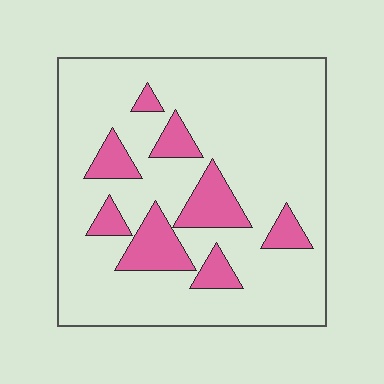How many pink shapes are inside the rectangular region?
8.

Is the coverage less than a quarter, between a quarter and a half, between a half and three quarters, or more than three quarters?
Less than a quarter.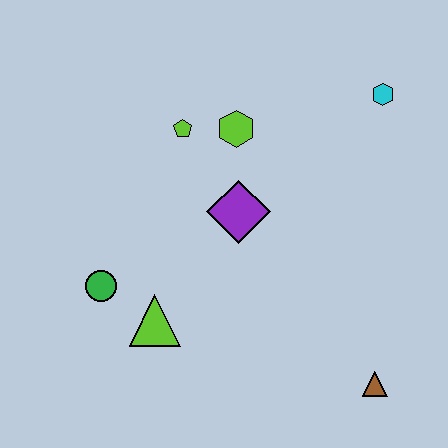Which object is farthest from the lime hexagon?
The brown triangle is farthest from the lime hexagon.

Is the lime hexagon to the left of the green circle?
No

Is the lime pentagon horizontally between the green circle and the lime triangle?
No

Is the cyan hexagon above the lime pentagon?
Yes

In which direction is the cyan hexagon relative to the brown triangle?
The cyan hexagon is above the brown triangle.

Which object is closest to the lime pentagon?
The lime hexagon is closest to the lime pentagon.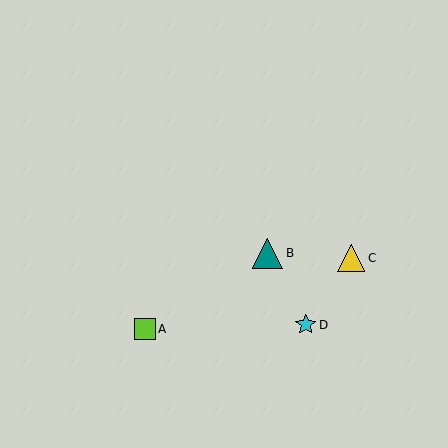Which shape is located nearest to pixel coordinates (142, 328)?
The lime square (labeled A) at (145, 329) is nearest to that location.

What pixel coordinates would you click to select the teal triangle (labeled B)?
Click at (268, 253) to select the teal triangle B.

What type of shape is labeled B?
Shape B is a teal triangle.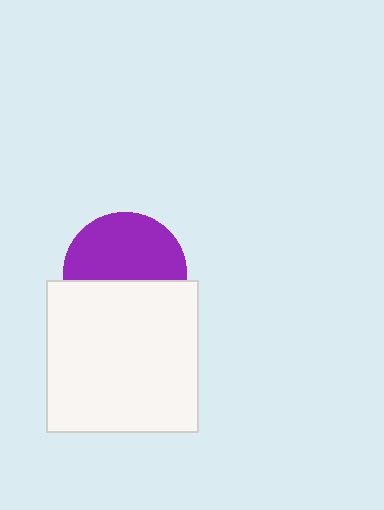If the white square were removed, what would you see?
You would see the complete purple circle.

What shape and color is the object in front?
The object in front is a white square.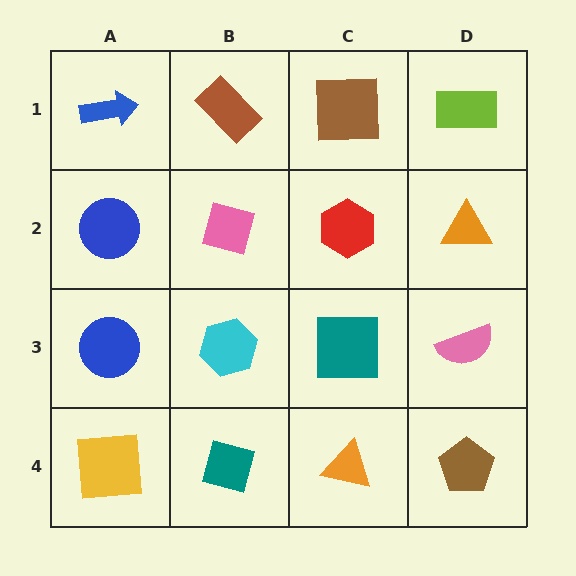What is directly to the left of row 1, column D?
A brown square.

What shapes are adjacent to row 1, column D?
An orange triangle (row 2, column D), a brown square (row 1, column C).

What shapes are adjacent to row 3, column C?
A red hexagon (row 2, column C), an orange triangle (row 4, column C), a cyan hexagon (row 3, column B), a pink semicircle (row 3, column D).